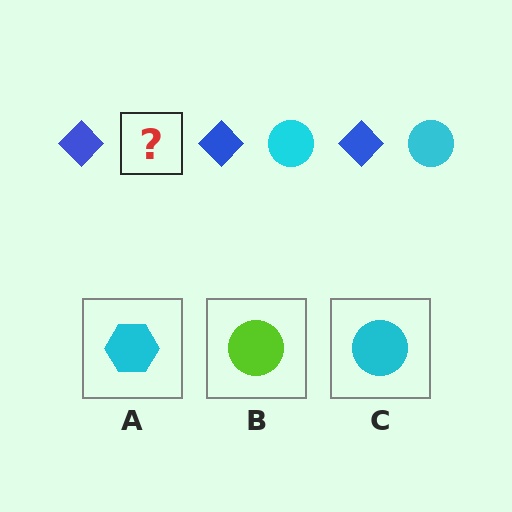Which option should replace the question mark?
Option C.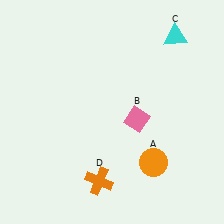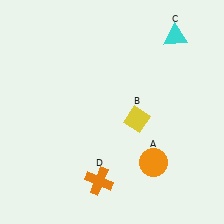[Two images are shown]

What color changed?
The diamond (B) changed from pink in Image 1 to yellow in Image 2.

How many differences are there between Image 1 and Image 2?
There is 1 difference between the two images.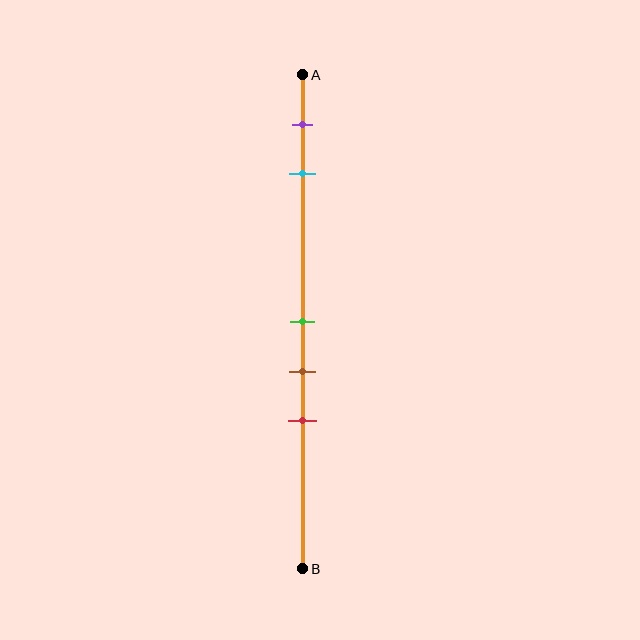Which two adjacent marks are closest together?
The green and brown marks are the closest adjacent pair.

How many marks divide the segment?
There are 5 marks dividing the segment.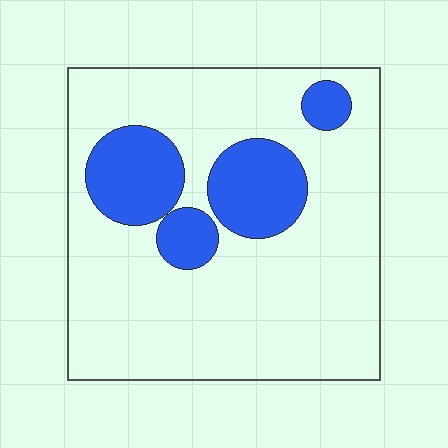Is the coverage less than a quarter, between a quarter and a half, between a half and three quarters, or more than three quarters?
Less than a quarter.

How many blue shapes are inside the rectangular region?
4.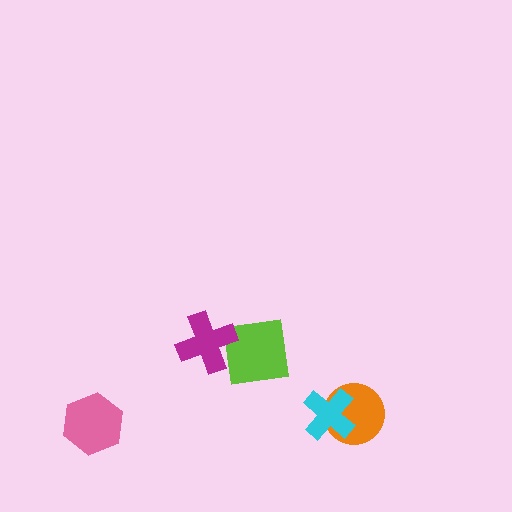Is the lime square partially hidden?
Yes, it is partially covered by another shape.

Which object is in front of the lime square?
The magenta cross is in front of the lime square.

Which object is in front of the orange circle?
The cyan cross is in front of the orange circle.